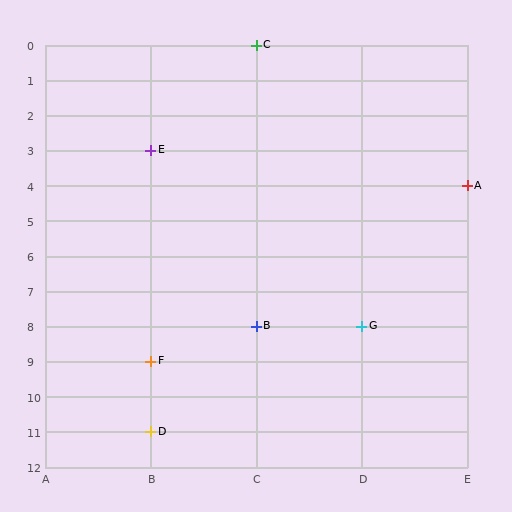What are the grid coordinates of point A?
Point A is at grid coordinates (E, 4).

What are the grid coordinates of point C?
Point C is at grid coordinates (C, 0).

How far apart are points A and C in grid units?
Points A and C are 2 columns and 4 rows apart (about 4.5 grid units diagonally).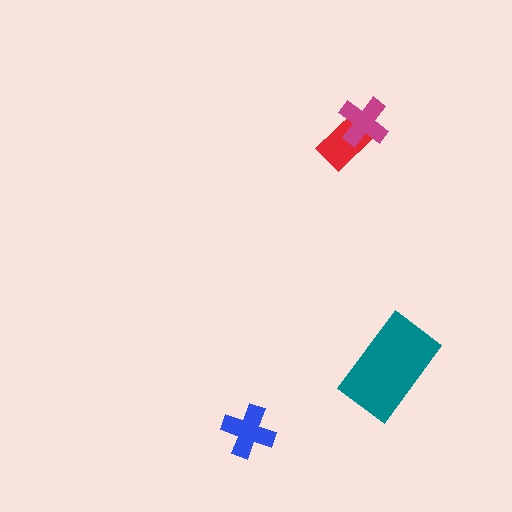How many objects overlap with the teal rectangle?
0 objects overlap with the teal rectangle.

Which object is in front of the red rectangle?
The magenta cross is in front of the red rectangle.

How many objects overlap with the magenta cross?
1 object overlaps with the magenta cross.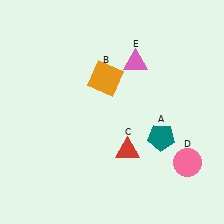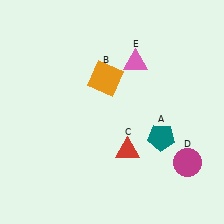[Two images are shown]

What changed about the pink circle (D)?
In Image 1, D is pink. In Image 2, it changed to magenta.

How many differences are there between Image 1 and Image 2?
There is 1 difference between the two images.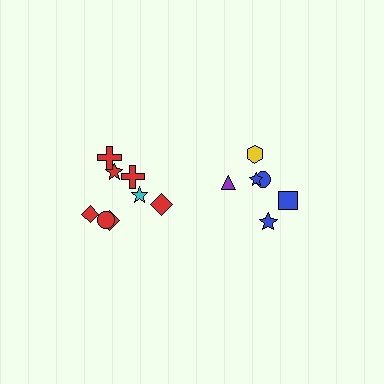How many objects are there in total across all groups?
There are 14 objects.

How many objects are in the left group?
There are 8 objects.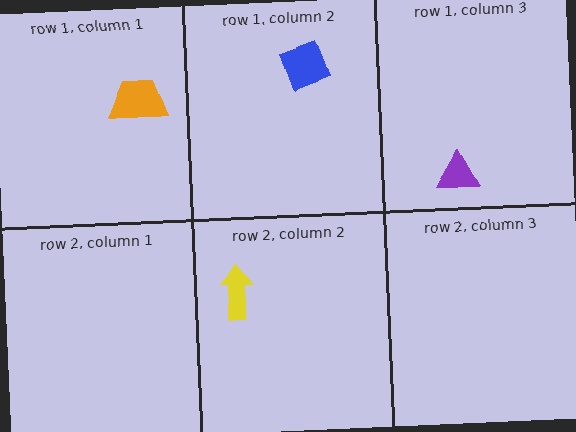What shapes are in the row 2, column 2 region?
The yellow arrow.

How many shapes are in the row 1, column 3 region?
1.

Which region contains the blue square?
The row 1, column 2 region.